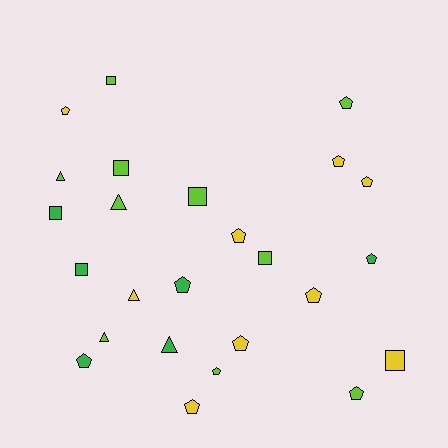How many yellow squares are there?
There is 1 yellow square.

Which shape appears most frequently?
Pentagon, with 13 objects.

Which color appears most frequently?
Lime, with 10 objects.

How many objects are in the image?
There are 25 objects.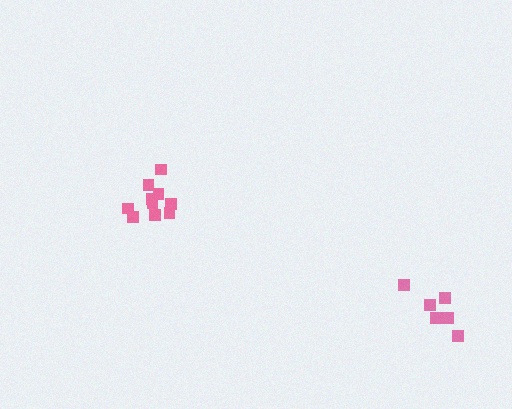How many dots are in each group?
Group 1: 6 dots, Group 2: 10 dots (16 total).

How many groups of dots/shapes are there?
There are 2 groups.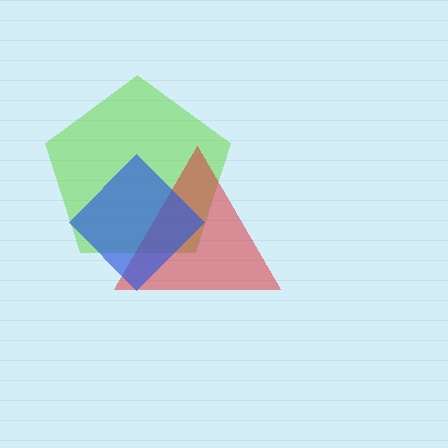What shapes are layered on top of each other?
The layered shapes are: a lime pentagon, a red triangle, a blue diamond.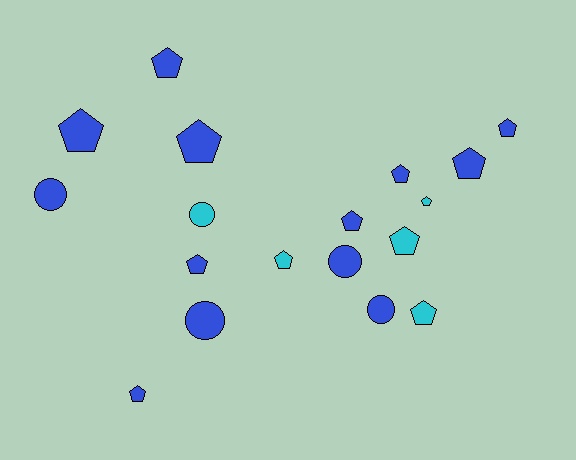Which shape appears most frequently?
Pentagon, with 13 objects.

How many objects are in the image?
There are 18 objects.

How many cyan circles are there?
There is 1 cyan circle.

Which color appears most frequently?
Blue, with 13 objects.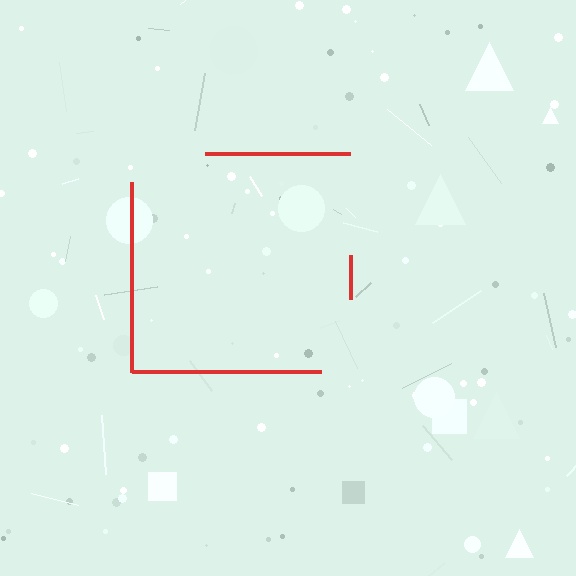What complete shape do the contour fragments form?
The contour fragments form a square.